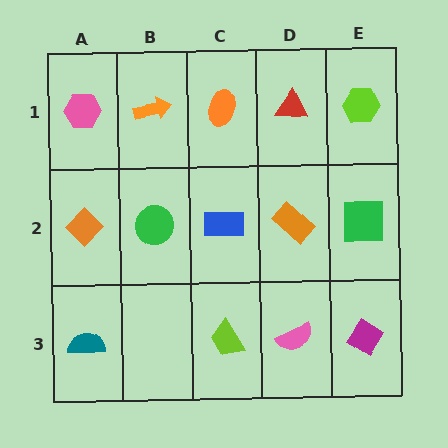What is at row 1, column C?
An orange ellipse.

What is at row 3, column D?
A pink semicircle.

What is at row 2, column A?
An orange diamond.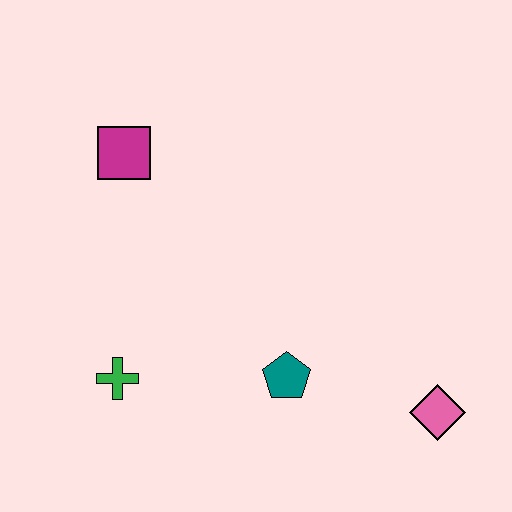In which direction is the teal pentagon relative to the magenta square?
The teal pentagon is below the magenta square.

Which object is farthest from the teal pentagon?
The magenta square is farthest from the teal pentagon.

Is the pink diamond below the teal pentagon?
Yes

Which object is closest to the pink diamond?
The teal pentagon is closest to the pink diamond.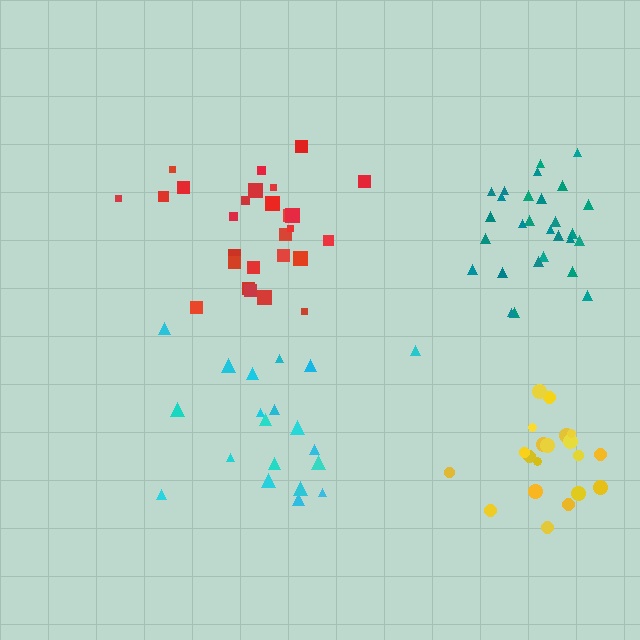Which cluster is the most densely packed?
Teal.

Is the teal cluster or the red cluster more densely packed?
Teal.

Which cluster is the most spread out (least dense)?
Cyan.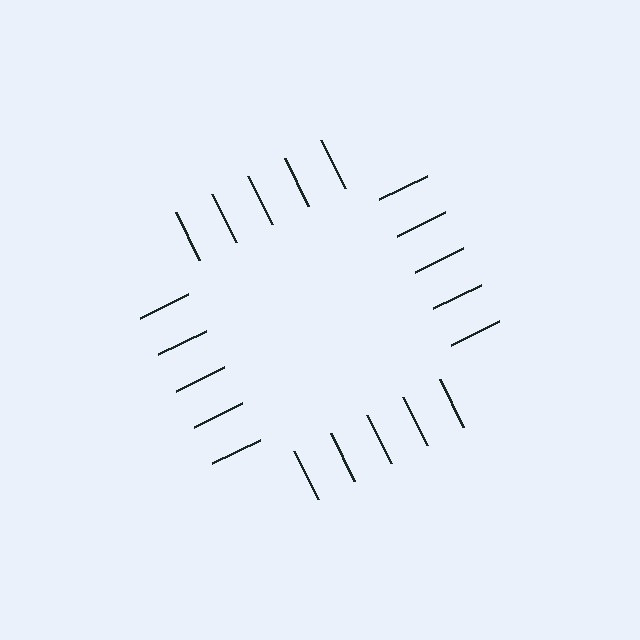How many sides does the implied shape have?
4 sides — the line-ends trace a square.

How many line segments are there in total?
20 — 5 along each of the 4 edges.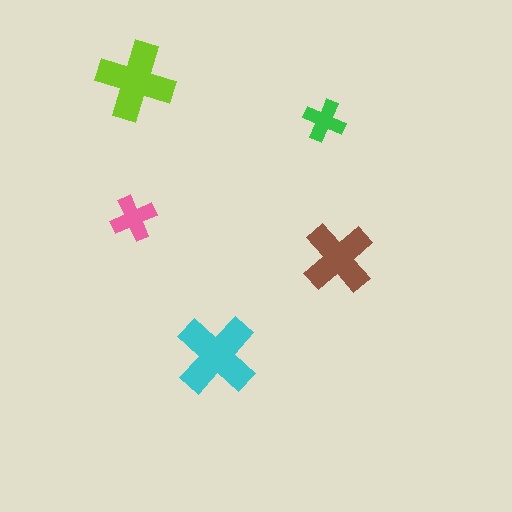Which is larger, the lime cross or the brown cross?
The lime one.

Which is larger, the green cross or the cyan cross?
The cyan one.